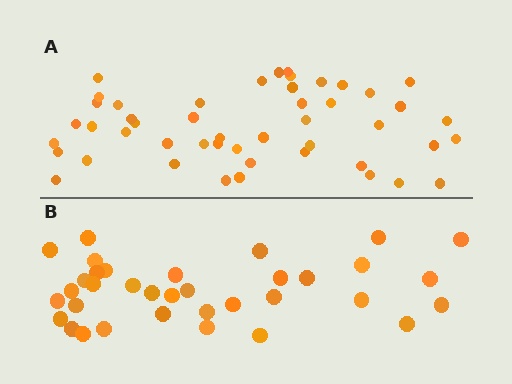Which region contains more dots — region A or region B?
Region A (the top region) has more dots.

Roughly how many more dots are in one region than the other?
Region A has approximately 15 more dots than region B.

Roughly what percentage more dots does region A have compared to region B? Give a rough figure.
About 35% more.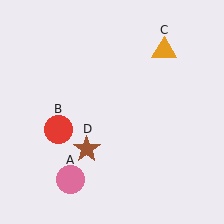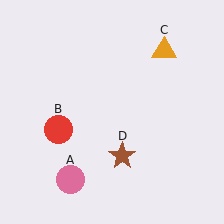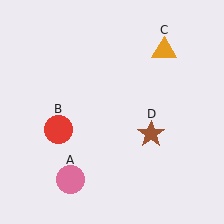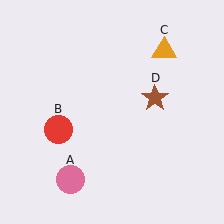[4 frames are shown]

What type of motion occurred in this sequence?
The brown star (object D) rotated counterclockwise around the center of the scene.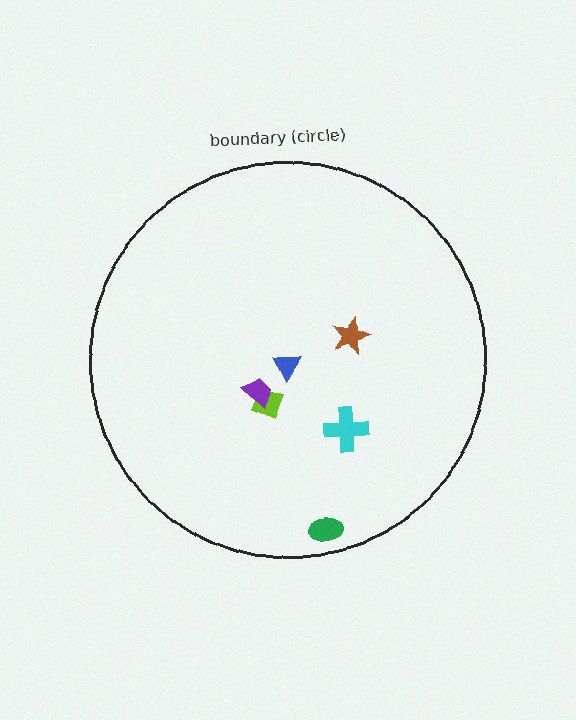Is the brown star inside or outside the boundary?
Inside.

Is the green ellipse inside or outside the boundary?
Inside.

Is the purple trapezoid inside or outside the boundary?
Inside.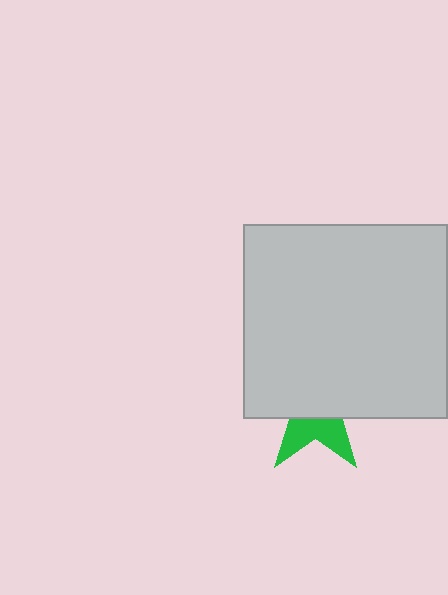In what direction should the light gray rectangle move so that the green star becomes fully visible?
The light gray rectangle should move up. That is the shortest direction to clear the overlap and leave the green star fully visible.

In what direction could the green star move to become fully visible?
The green star could move down. That would shift it out from behind the light gray rectangle entirely.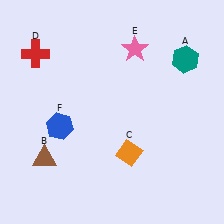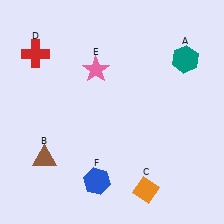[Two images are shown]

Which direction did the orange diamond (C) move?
The orange diamond (C) moved down.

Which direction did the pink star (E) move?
The pink star (E) moved left.